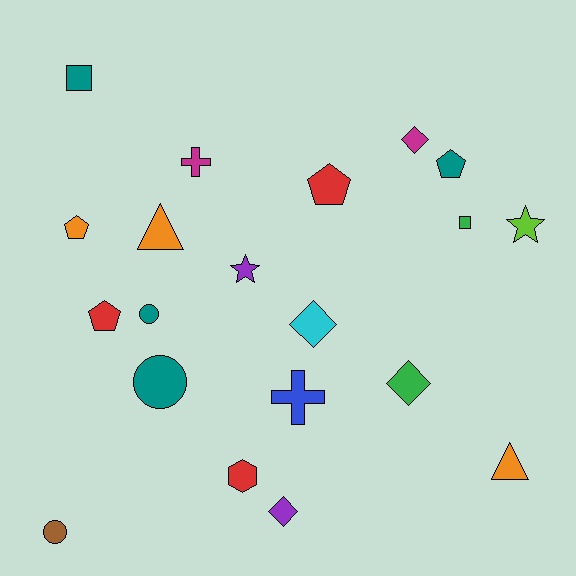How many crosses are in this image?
There are 2 crosses.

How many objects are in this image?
There are 20 objects.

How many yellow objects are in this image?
There are no yellow objects.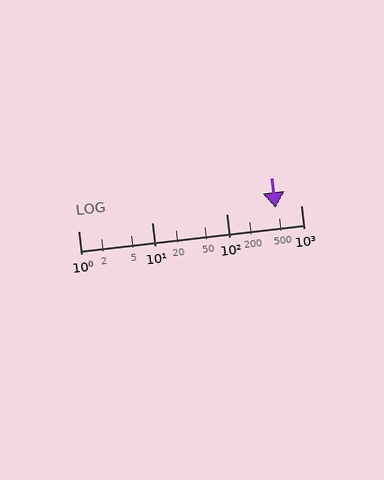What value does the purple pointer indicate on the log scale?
The pointer indicates approximately 460.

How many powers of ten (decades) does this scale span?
The scale spans 3 decades, from 1 to 1000.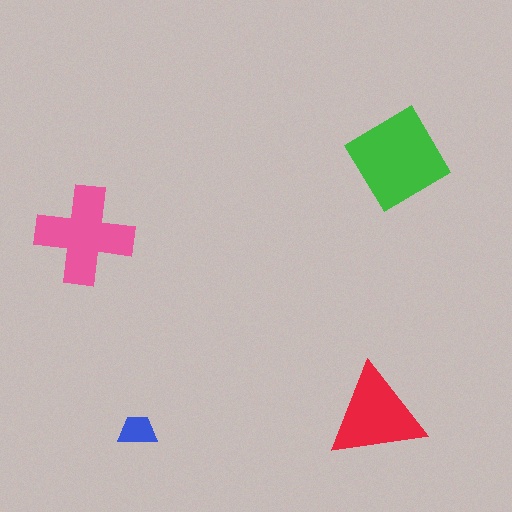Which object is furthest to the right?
The green diamond is rightmost.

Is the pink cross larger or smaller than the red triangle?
Larger.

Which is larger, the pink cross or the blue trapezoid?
The pink cross.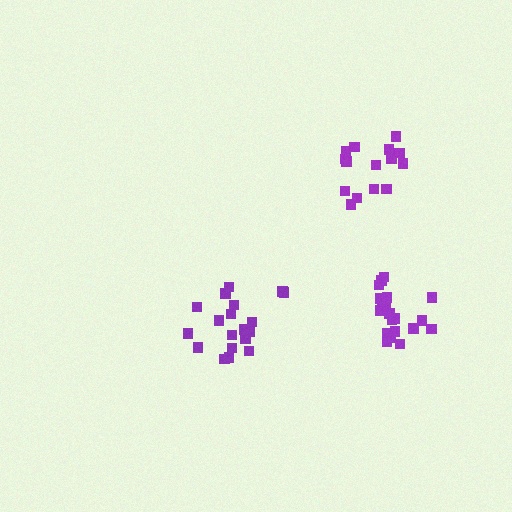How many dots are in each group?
Group 1: 15 dots, Group 2: 20 dots, Group 3: 19 dots (54 total).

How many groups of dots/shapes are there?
There are 3 groups.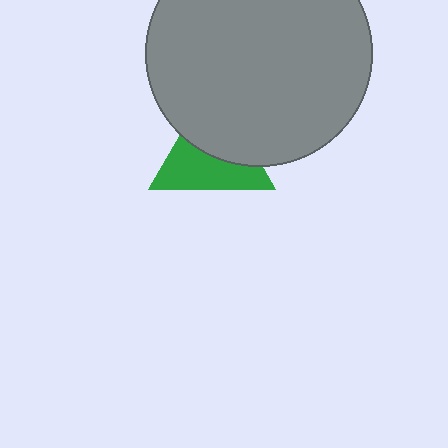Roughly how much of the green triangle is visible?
About half of it is visible (roughly 52%).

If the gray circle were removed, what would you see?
You would see the complete green triangle.